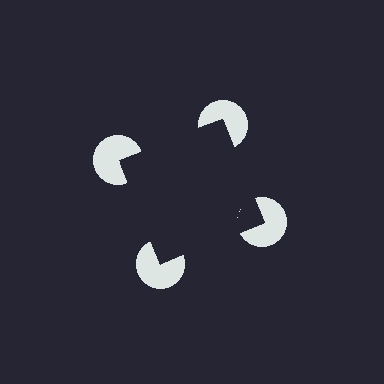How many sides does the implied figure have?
4 sides.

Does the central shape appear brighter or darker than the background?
It typically appears slightly darker than the background, even though no actual brightness change is drawn.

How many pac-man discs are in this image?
There are 4 — one at each vertex of the illusory square.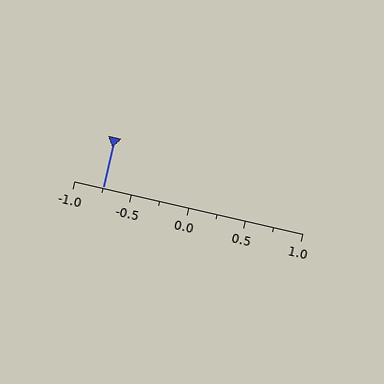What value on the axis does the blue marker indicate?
The marker indicates approximately -0.75.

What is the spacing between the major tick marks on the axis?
The major ticks are spaced 0.5 apart.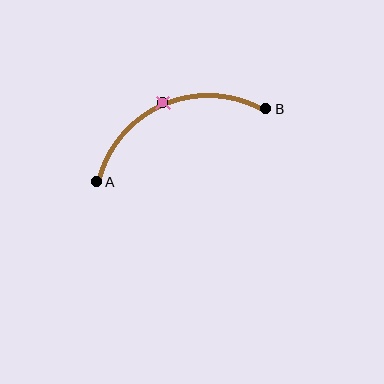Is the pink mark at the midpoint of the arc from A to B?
Yes. The pink mark lies on the arc at equal arc-length from both A and B — it is the arc midpoint.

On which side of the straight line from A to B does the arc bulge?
The arc bulges above the straight line connecting A and B.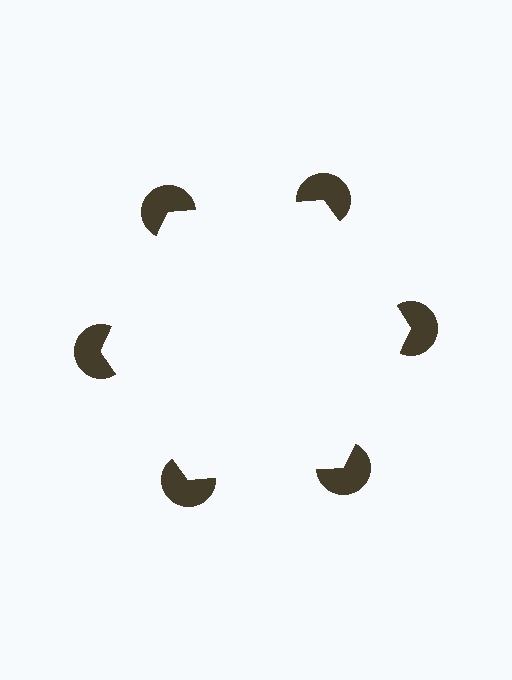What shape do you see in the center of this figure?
An illusory hexagon — its edges are inferred from the aligned wedge cuts in the pac-man discs, not physically drawn.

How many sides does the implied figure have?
6 sides.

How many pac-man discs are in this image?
There are 6 — one at each vertex of the illusory hexagon.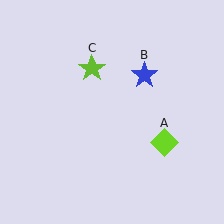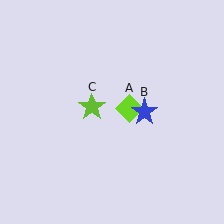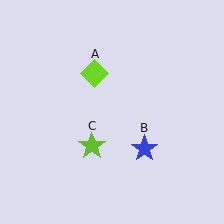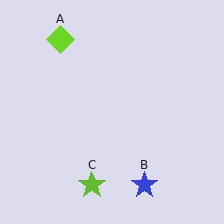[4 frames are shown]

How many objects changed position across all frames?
3 objects changed position: lime diamond (object A), blue star (object B), lime star (object C).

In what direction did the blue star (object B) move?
The blue star (object B) moved down.